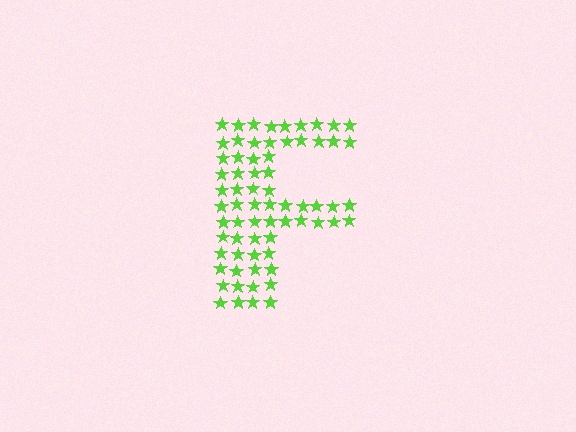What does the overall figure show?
The overall figure shows the letter F.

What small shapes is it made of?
It is made of small stars.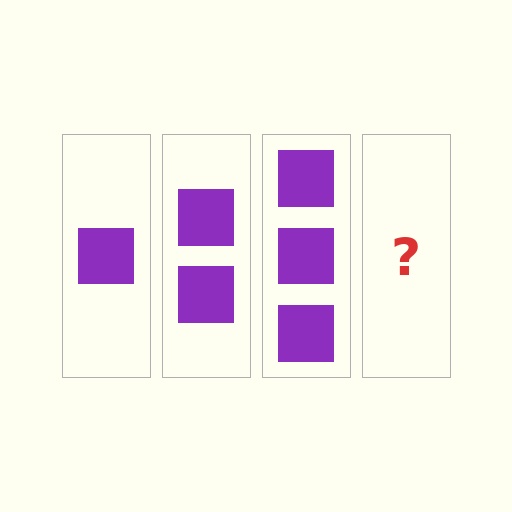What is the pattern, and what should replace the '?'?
The pattern is that each step adds one more square. The '?' should be 4 squares.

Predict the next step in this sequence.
The next step is 4 squares.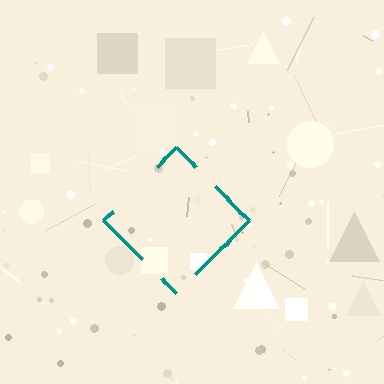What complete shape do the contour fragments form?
The contour fragments form a diamond.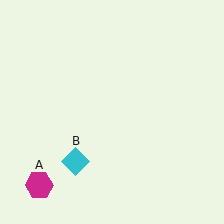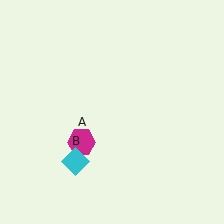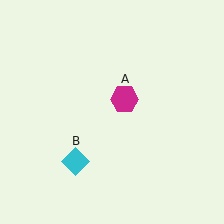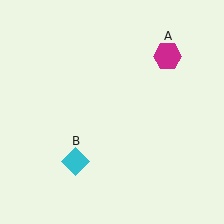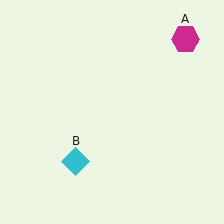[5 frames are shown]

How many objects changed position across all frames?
1 object changed position: magenta hexagon (object A).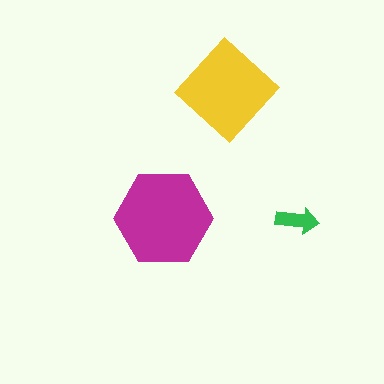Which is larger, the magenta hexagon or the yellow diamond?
The magenta hexagon.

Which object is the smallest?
The green arrow.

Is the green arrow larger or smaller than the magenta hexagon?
Smaller.